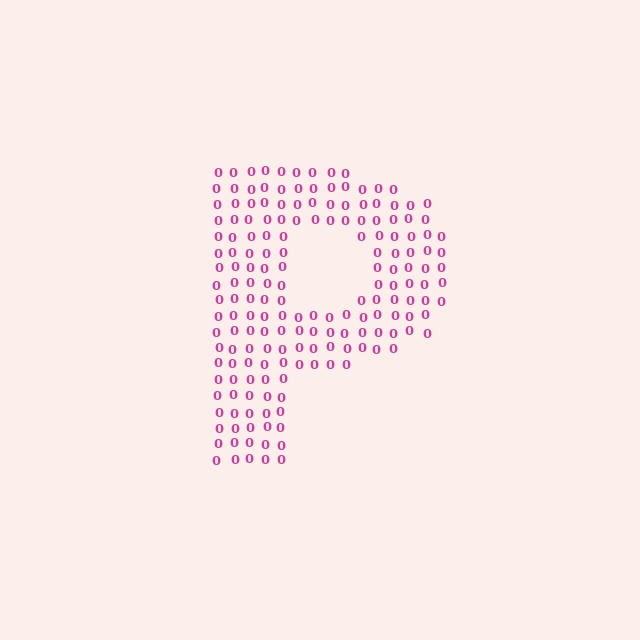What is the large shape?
The large shape is the letter P.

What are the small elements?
The small elements are digit 0's.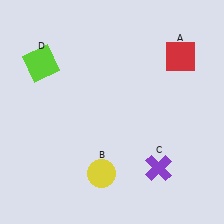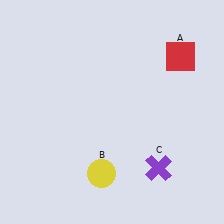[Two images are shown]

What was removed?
The lime square (D) was removed in Image 2.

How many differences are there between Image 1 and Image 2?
There is 1 difference between the two images.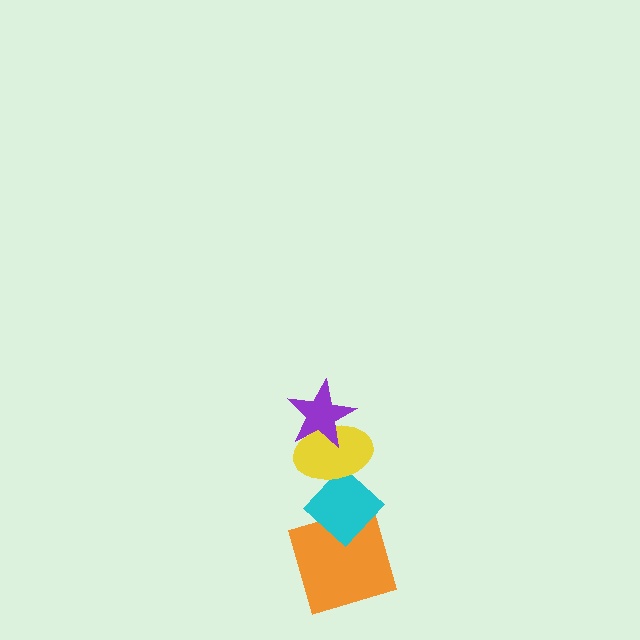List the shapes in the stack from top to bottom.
From top to bottom: the purple star, the yellow ellipse, the cyan diamond, the orange square.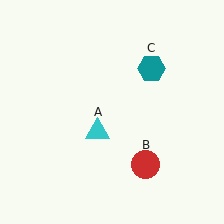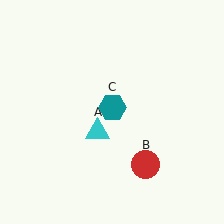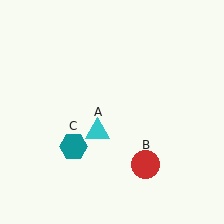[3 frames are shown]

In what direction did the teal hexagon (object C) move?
The teal hexagon (object C) moved down and to the left.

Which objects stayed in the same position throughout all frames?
Cyan triangle (object A) and red circle (object B) remained stationary.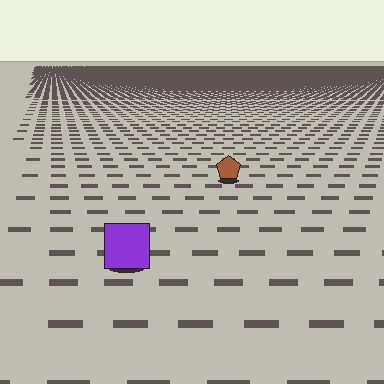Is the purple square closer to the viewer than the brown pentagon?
Yes. The purple square is closer — you can tell from the texture gradient: the ground texture is coarser near it.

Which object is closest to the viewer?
The purple square is closest. The texture marks near it are larger and more spread out.